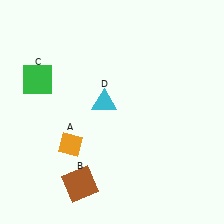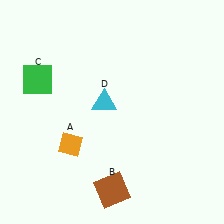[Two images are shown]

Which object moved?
The brown square (B) moved right.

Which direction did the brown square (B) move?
The brown square (B) moved right.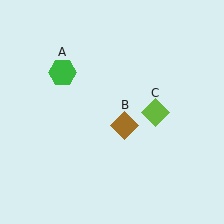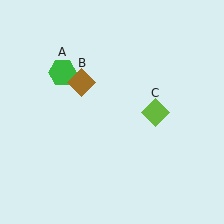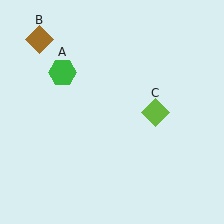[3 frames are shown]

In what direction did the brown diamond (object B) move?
The brown diamond (object B) moved up and to the left.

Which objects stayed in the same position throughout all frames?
Green hexagon (object A) and lime diamond (object C) remained stationary.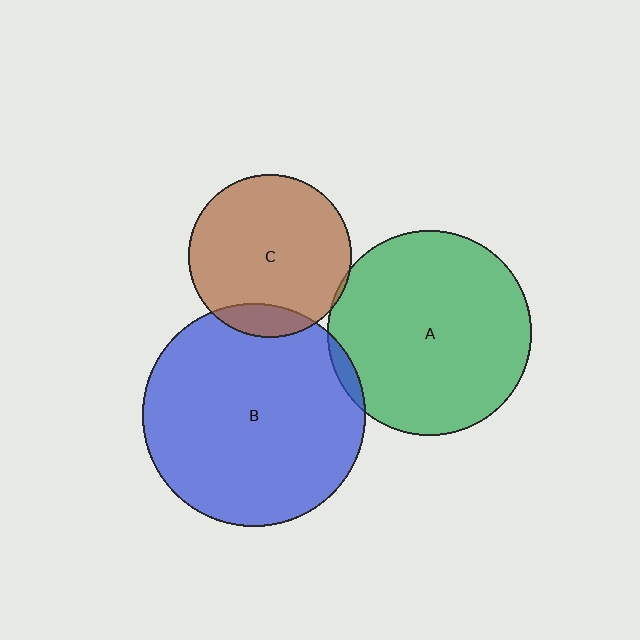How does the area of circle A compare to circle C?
Approximately 1.6 times.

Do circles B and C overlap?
Yes.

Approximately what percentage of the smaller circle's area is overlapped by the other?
Approximately 10%.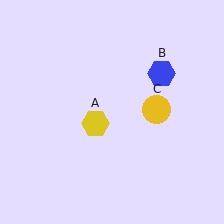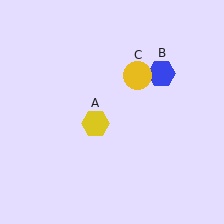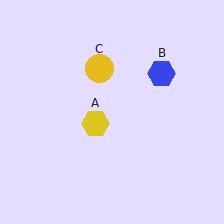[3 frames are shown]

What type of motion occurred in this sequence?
The yellow circle (object C) rotated counterclockwise around the center of the scene.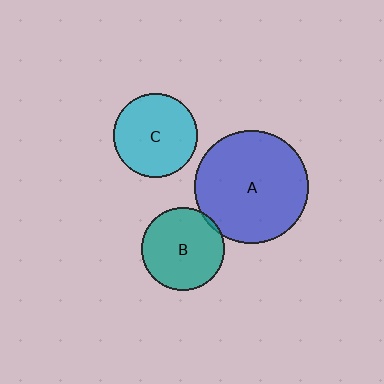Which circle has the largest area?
Circle A (blue).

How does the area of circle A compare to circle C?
Approximately 1.8 times.